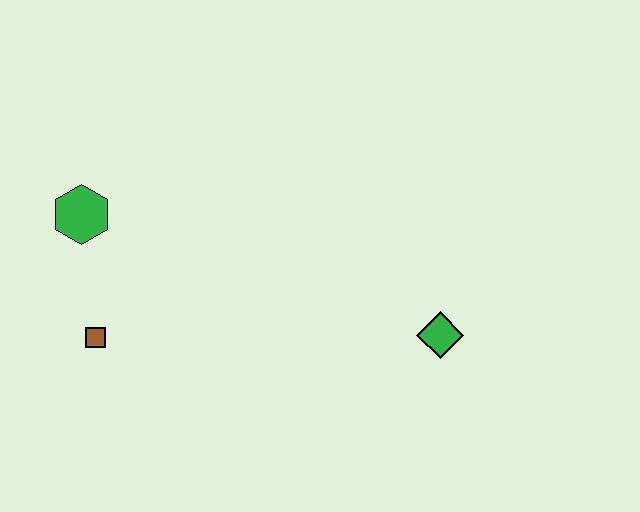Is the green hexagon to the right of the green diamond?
No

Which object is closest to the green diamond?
The brown square is closest to the green diamond.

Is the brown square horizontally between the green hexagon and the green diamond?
Yes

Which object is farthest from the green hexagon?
The green diamond is farthest from the green hexagon.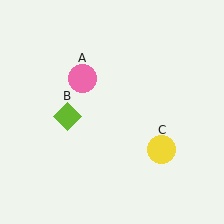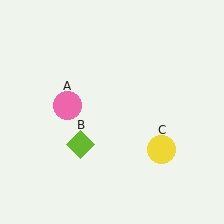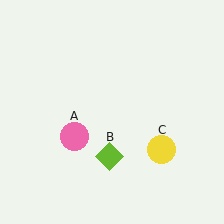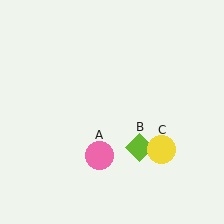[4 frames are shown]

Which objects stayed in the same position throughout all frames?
Yellow circle (object C) remained stationary.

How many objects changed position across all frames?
2 objects changed position: pink circle (object A), lime diamond (object B).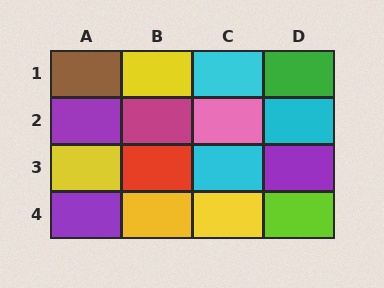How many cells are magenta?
1 cell is magenta.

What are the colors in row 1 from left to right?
Brown, yellow, cyan, green.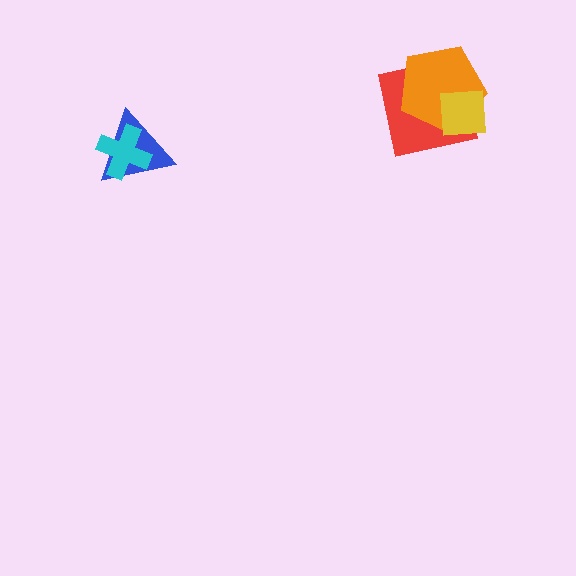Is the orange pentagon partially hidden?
Yes, it is partially covered by another shape.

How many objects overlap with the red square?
2 objects overlap with the red square.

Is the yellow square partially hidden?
No, no other shape covers it.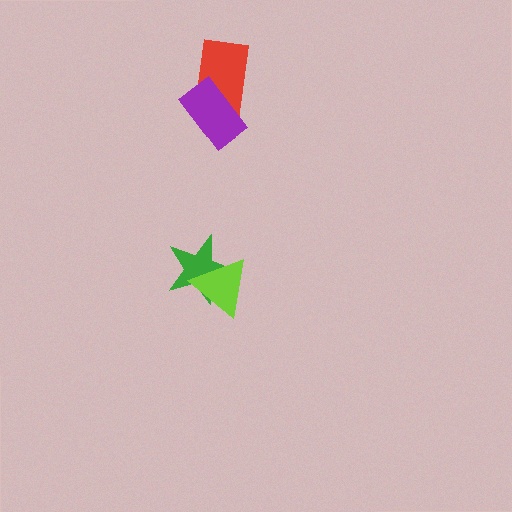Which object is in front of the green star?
The lime triangle is in front of the green star.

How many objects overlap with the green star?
1 object overlaps with the green star.